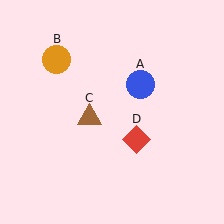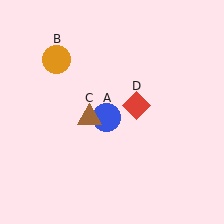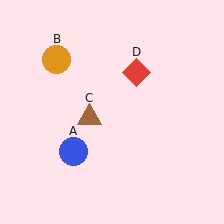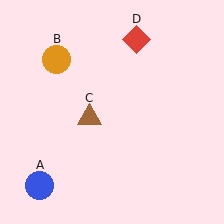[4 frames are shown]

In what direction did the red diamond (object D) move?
The red diamond (object D) moved up.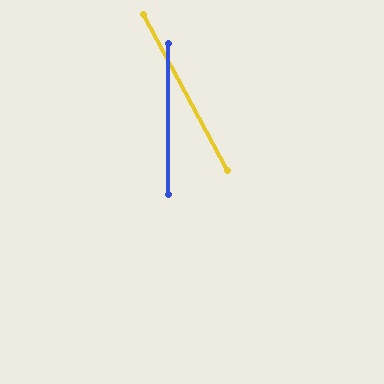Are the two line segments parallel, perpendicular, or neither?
Neither parallel nor perpendicular — they differ by about 28°.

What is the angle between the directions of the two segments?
Approximately 28 degrees.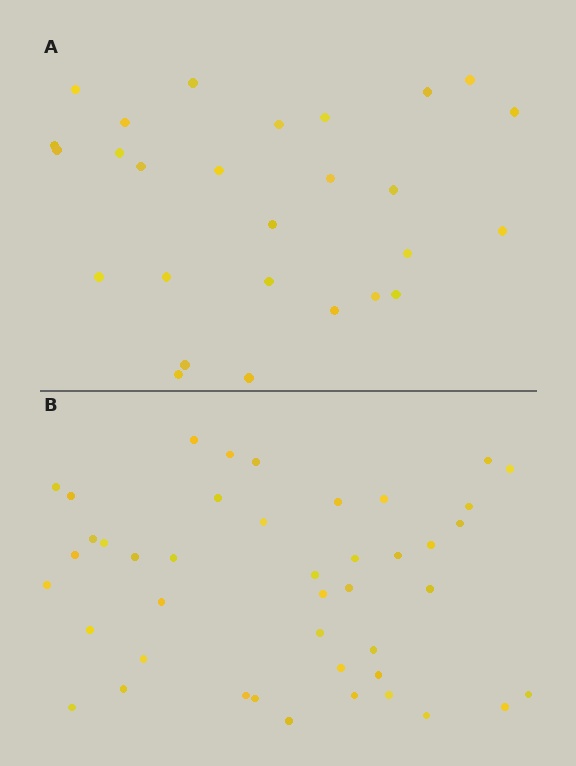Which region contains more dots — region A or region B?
Region B (the bottom region) has more dots.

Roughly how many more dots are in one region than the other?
Region B has approximately 15 more dots than region A.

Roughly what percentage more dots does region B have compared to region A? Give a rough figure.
About 60% more.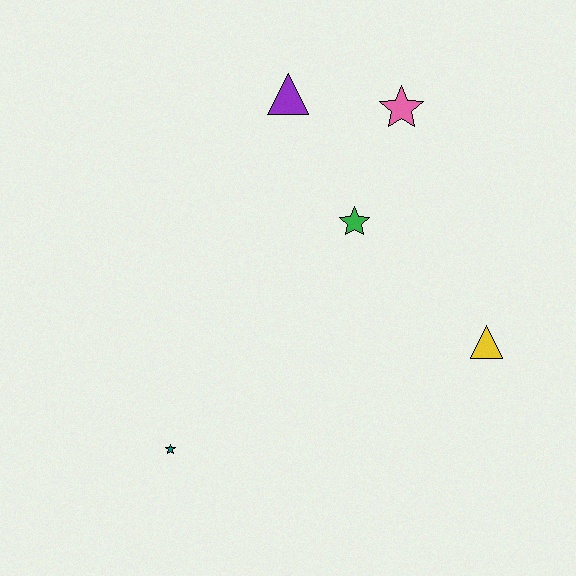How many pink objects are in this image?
There is 1 pink object.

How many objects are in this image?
There are 5 objects.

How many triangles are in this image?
There are 2 triangles.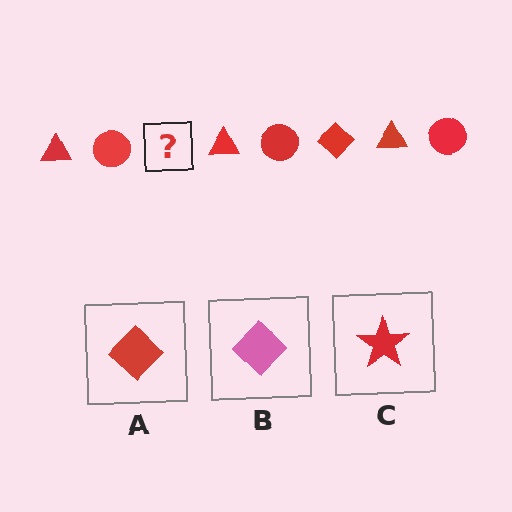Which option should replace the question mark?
Option A.